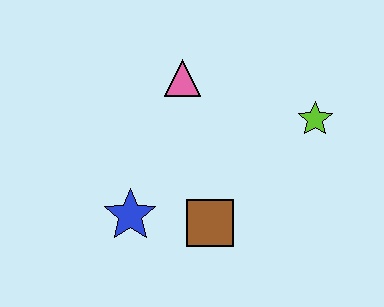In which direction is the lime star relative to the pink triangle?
The lime star is to the right of the pink triangle.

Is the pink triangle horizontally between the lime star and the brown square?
No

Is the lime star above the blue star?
Yes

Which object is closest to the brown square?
The blue star is closest to the brown square.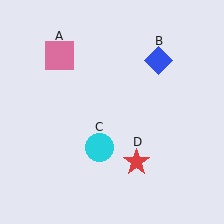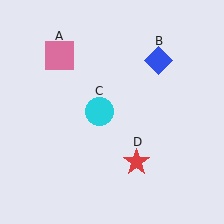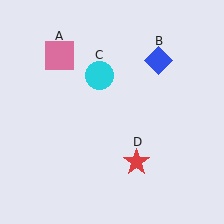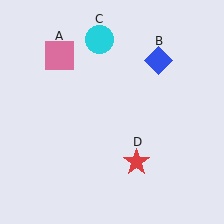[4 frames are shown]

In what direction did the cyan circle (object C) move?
The cyan circle (object C) moved up.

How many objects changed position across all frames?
1 object changed position: cyan circle (object C).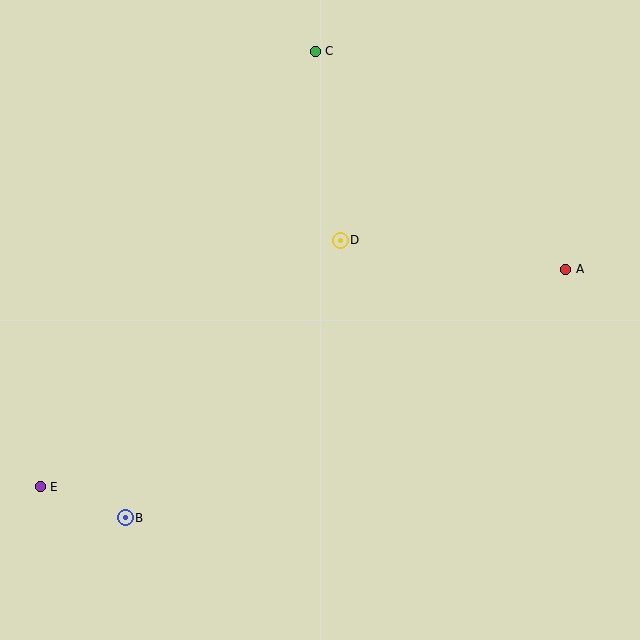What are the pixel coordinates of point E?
Point E is at (40, 487).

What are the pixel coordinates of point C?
Point C is at (315, 51).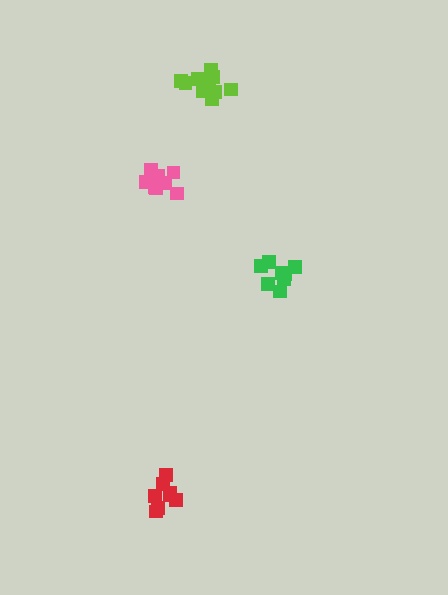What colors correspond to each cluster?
The clusters are colored: red, lime, green, pink.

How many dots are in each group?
Group 1: 8 dots, Group 2: 11 dots, Group 3: 8 dots, Group 4: 8 dots (35 total).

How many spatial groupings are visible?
There are 4 spatial groupings.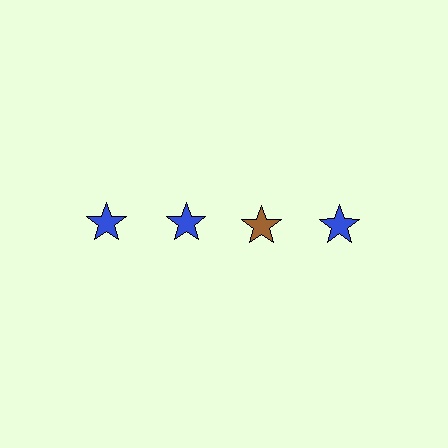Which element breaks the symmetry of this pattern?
The brown star in the top row, center column breaks the symmetry. All other shapes are blue stars.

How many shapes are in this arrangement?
There are 4 shapes arranged in a grid pattern.